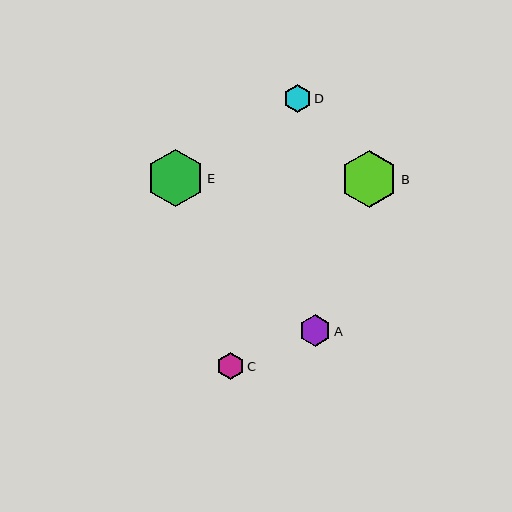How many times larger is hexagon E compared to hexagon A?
Hexagon E is approximately 1.8 times the size of hexagon A.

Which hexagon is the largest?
Hexagon E is the largest with a size of approximately 58 pixels.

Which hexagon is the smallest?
Hexagon C is the smallest with a size of approximately 27 pixels.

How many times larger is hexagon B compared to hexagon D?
Hexagon B is approximately 2.1 times the size of hexagon D.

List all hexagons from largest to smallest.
From largest to smallest: E, B, A, D, C.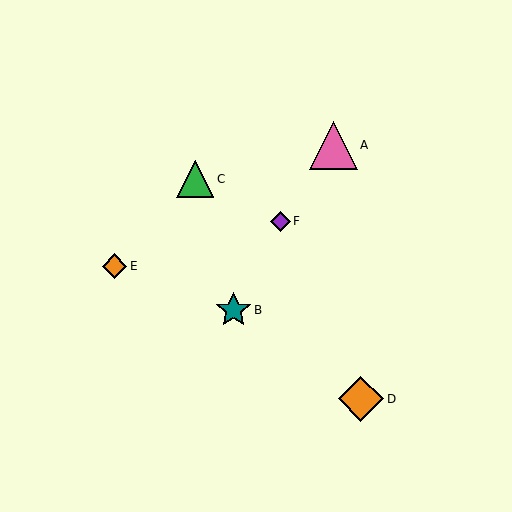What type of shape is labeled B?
Shape B is a teal star.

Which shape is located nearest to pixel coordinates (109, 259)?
The orange diamond (labeled E) at (114, 266) is nearest to that location.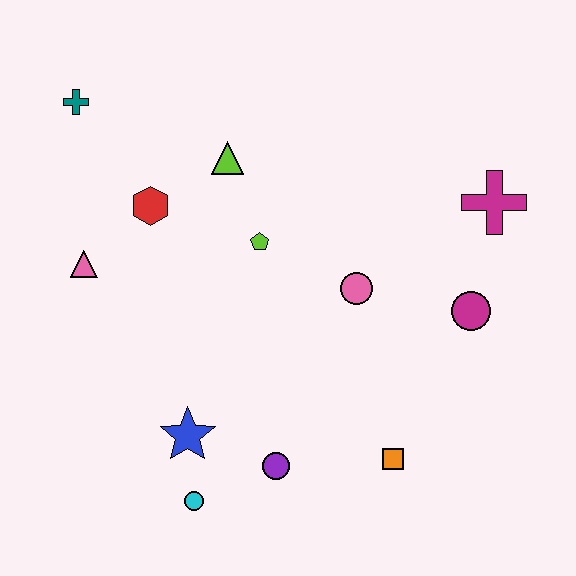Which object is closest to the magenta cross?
The magenta circle is closest to the magenta cross.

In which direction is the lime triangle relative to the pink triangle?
The lime triangle is to the right of the pink triangle.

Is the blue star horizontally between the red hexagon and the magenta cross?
Yes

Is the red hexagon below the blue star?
No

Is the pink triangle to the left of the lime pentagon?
Yes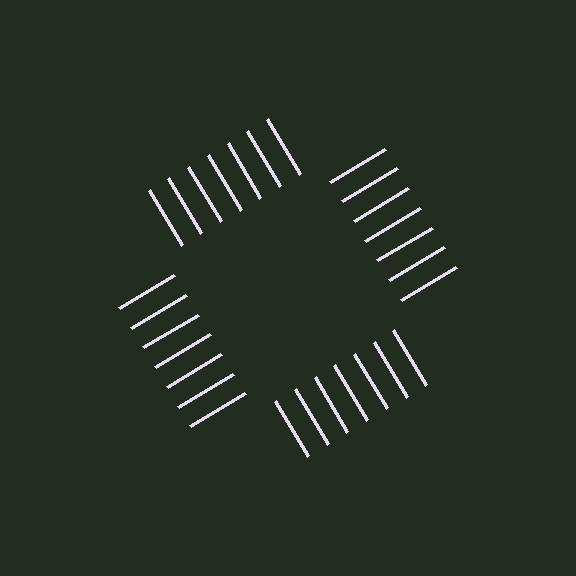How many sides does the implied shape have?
4 sides — the line-ends trace a square.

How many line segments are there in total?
28 — 7 along each of the 4 edges.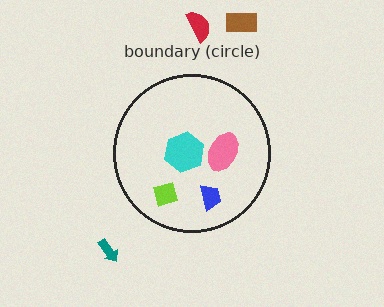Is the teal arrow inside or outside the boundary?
Outside.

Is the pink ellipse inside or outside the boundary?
Inside.